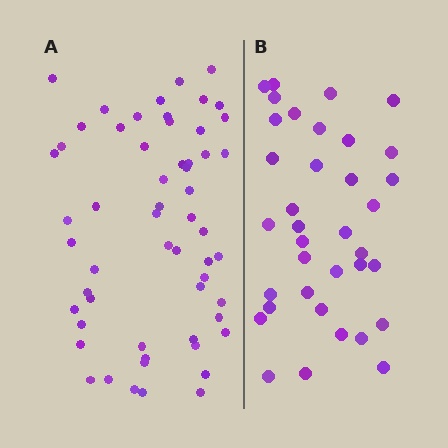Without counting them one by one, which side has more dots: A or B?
Region A (the left region) has more dots.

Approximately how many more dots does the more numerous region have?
Region A has approximately 20 more dots than region B.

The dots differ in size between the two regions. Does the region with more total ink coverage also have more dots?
No. Region B has more total ink coverage because its dots are larger, but region A actually contains more individual dots. Total area can be misleading — the number of items is what matters here.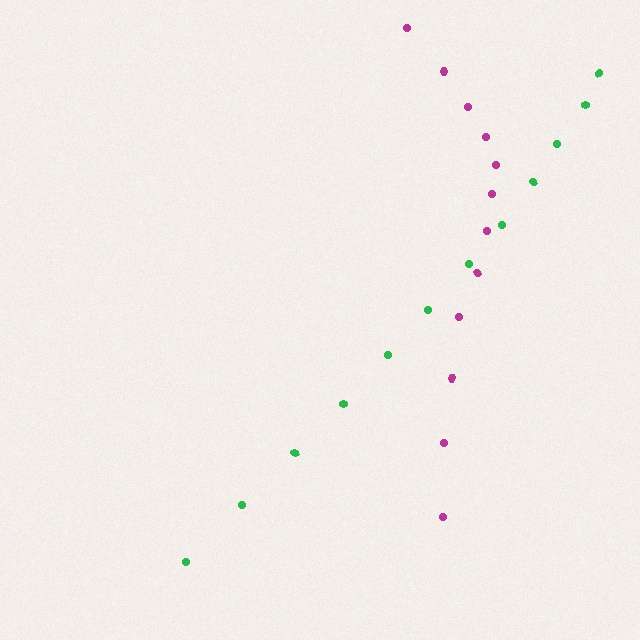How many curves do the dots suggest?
There are 2 distinct paths.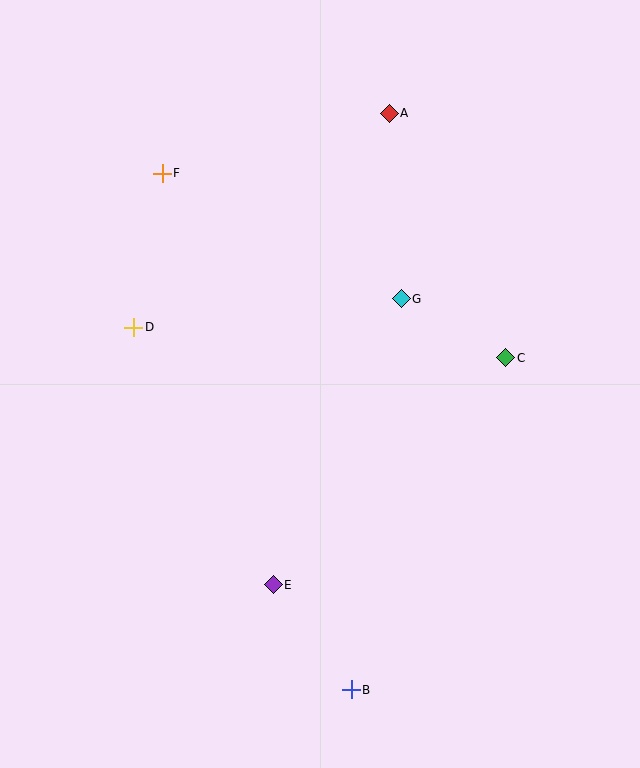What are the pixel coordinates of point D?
Point D is at (134, 327).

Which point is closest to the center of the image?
Point G at (401, 299) is closest to the center.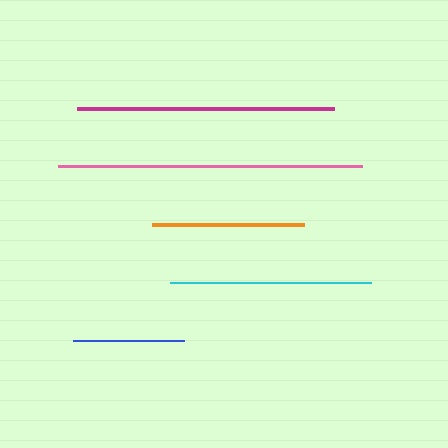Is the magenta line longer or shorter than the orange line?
The magenta line is longer than the orange line.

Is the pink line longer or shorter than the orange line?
The pink line is longer than the orange line.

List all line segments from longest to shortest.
From longest to shortest: pink, magenta, cyan, orange, blue.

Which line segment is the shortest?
The blue line is the shortest at approximately 110 pixels.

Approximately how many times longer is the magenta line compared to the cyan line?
The magenta line is approximately 1.3 times the length of the cyan line.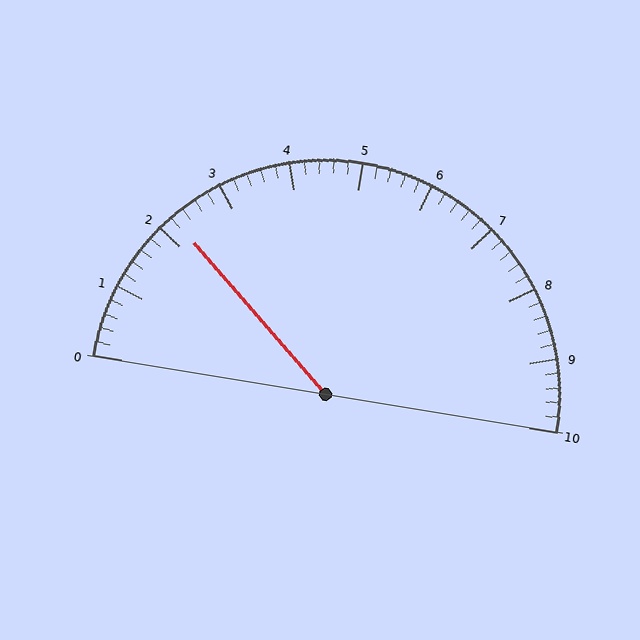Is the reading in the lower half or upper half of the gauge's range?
The reading is in the lower half of the range (0 to 10).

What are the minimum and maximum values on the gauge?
The gauge ranges from 0 to 10.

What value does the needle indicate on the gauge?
The needle indicates approximately 2.2.